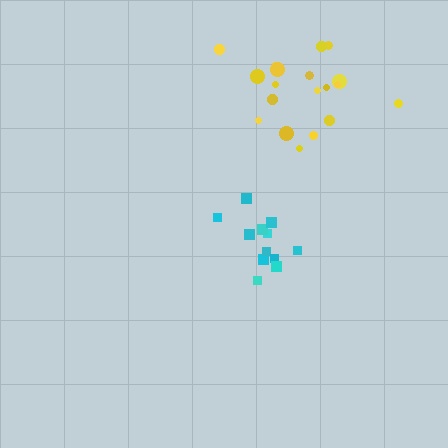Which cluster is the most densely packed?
Cyan.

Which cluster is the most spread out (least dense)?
Yellow.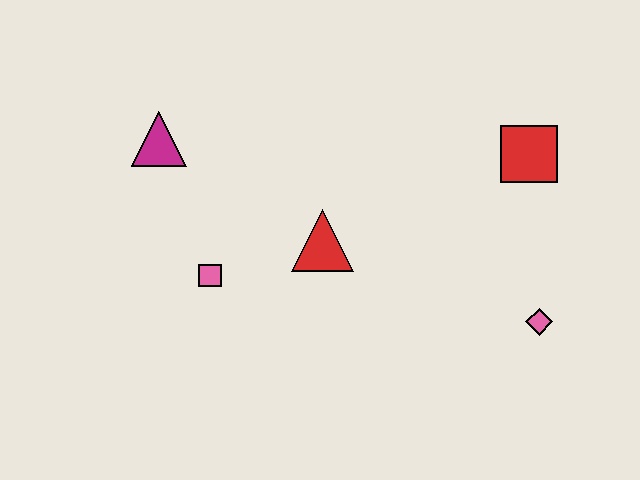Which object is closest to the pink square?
The red triangle is closest to the pink square.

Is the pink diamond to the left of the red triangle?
No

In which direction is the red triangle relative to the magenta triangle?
The red triangle is to the right of the magenta triangle.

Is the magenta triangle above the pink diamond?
Yes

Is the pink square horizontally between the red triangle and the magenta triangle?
Yes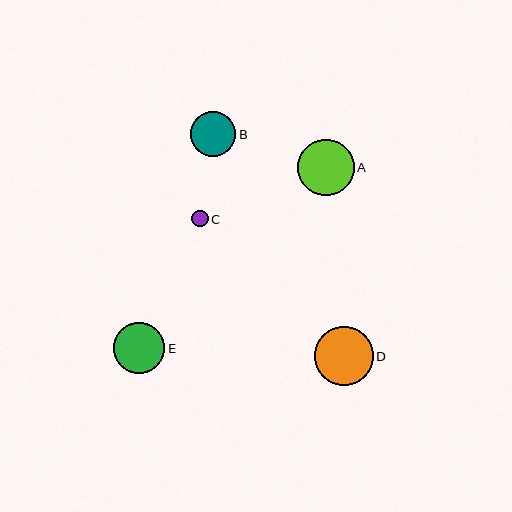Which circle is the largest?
Circle D is the largest with a size of approximately 59 pixels.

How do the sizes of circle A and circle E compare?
Circle A and circle E are approximately the same size.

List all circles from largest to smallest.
From largest to smallest: D, A, E, B, C.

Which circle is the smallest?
Circle C is the smallest with a size of approximately 17 pixels.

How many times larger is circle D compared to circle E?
Circle D is approximately 1.1 times the size of circle E.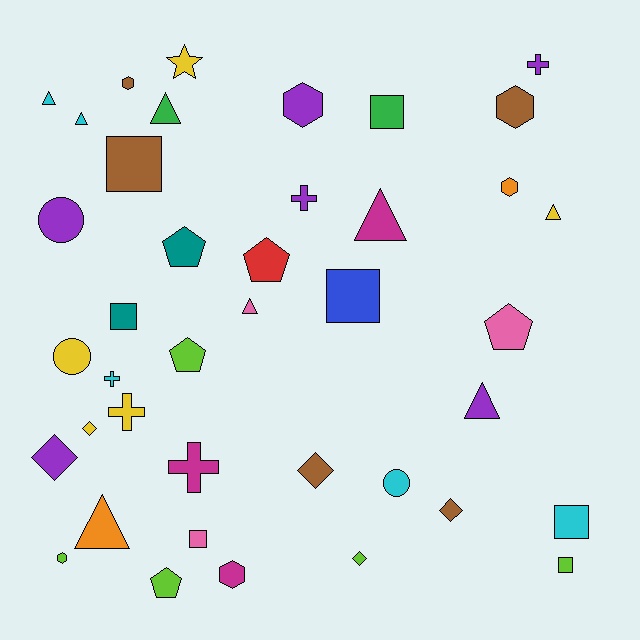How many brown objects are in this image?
There are 5 brown objects.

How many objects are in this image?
There are 40 objects.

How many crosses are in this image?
There are 5 crosses.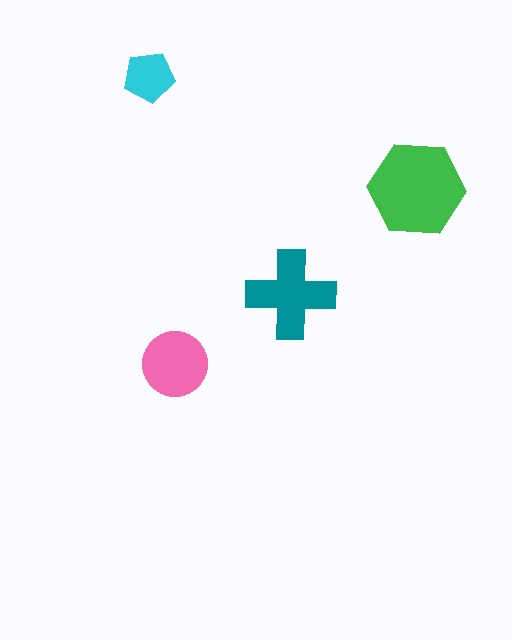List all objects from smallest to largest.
The cyan pentagon, the pink circle, the teal cross, the green hexagon.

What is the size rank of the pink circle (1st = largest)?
3rd.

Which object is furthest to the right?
The green hexagon is rightmost.